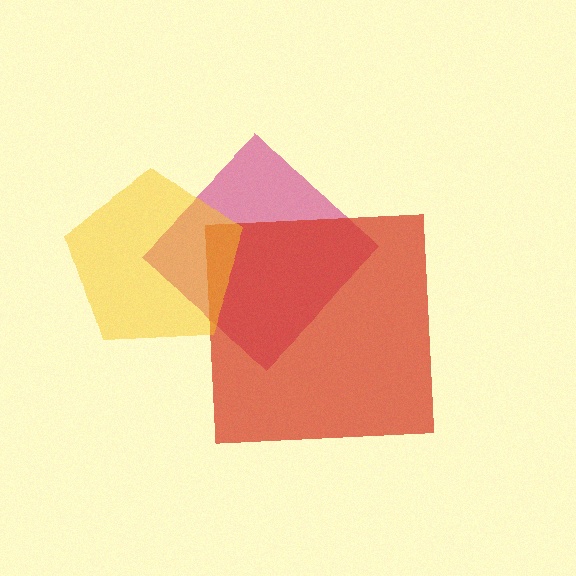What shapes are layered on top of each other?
The layered shapes are: a magenta diamond, a red square, a yellow pentagon.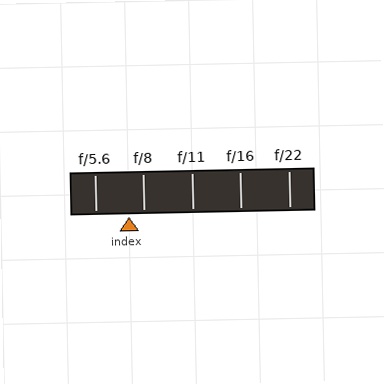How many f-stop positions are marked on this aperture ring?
There are 5 f-stop positions marked.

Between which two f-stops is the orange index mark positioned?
The index mark is between f/5.6 and f/8.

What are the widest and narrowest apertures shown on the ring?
The widest aperture shown is f/5.6 and the narrowest is f/22.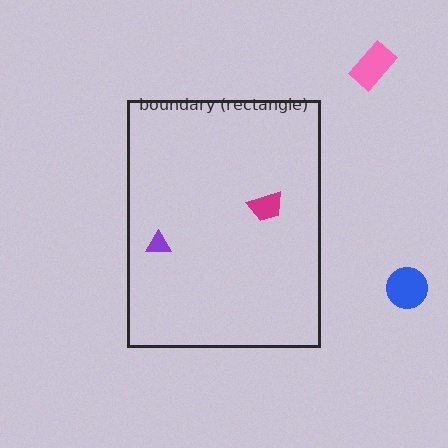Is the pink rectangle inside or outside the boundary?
Outside.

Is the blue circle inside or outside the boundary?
Outside.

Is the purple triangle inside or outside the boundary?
Inside.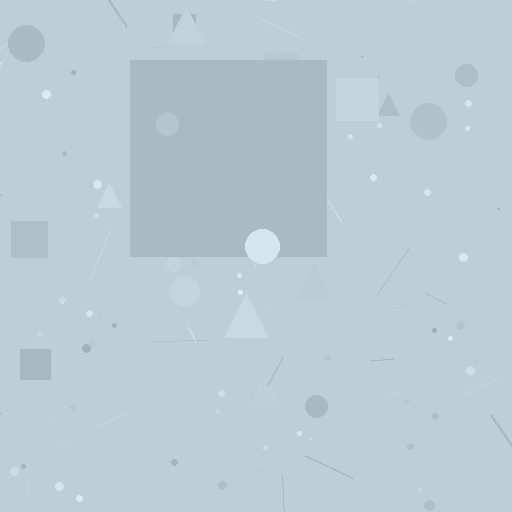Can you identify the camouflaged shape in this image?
The camouflaged shape is a square.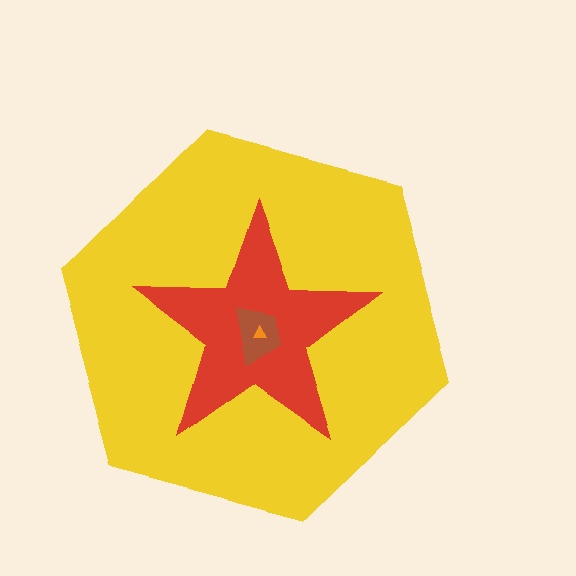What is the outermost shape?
The yellow hexagon.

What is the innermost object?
The orange triangle.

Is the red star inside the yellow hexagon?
Yes.